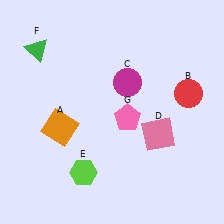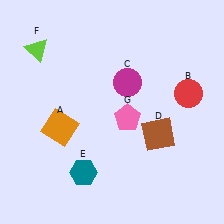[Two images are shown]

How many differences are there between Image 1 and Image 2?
There are 3 differences between the two images.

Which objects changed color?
D changed from pink to brown. E changed from lime to teal. F changed from green to lime.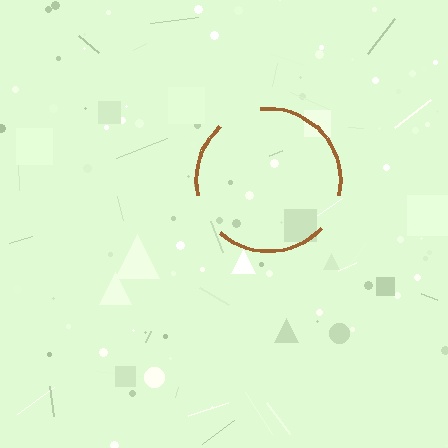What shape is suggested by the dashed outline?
The dashed outline suggests a circle.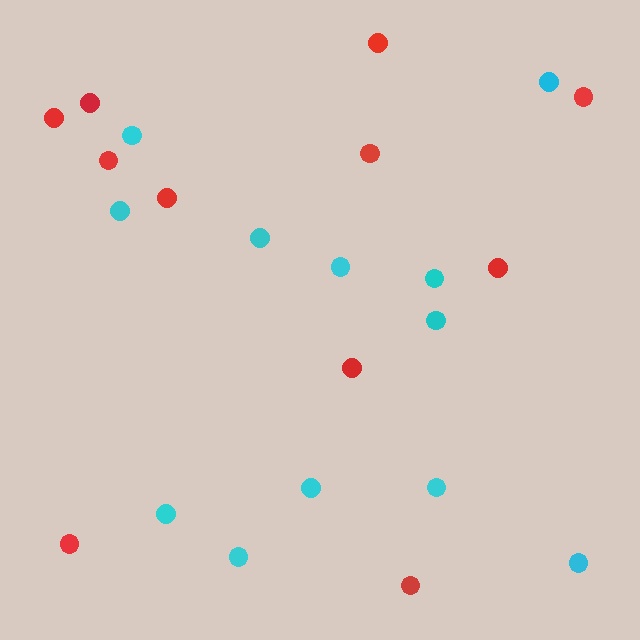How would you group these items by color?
There are 2 groups: one group of cyan circles (12) and one group of red circles (11).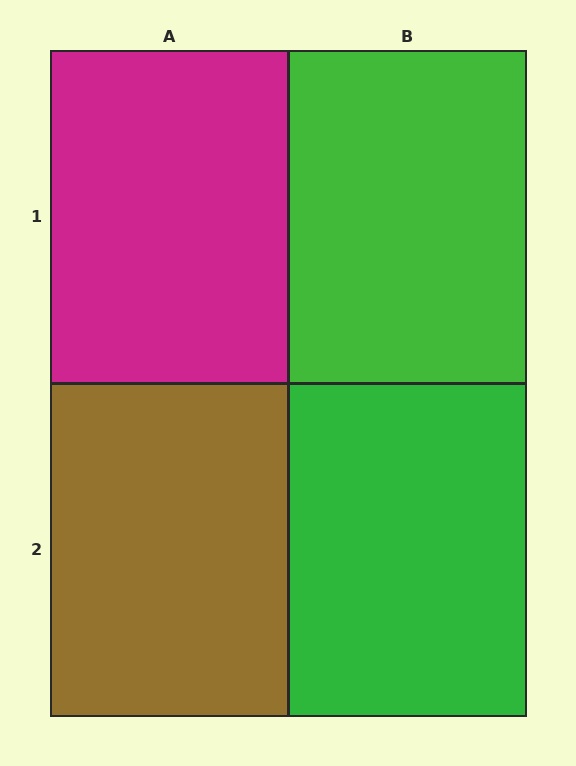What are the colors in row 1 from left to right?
Magenta, green.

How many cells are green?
2 cells are green.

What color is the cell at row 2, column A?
Brown.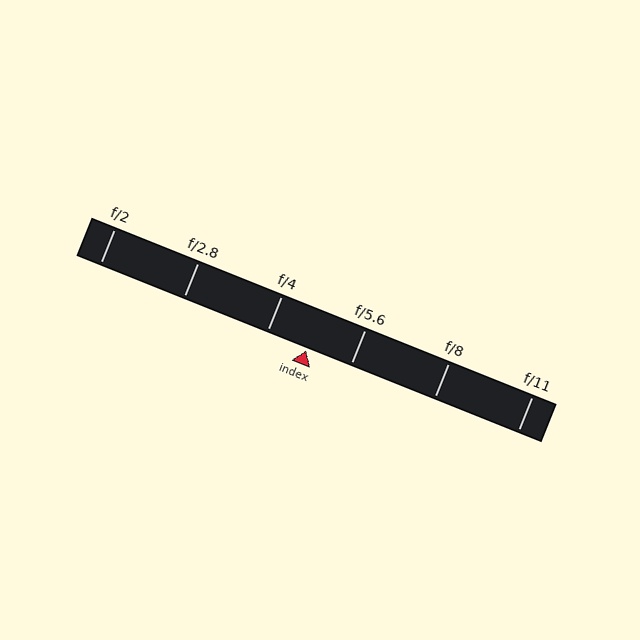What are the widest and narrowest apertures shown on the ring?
The widest aperture shown is f/2 and the narrowest is f/11.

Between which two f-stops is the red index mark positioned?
The index mark is between f/4 and f/5.6.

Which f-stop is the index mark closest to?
The index mark is closest to f/4.